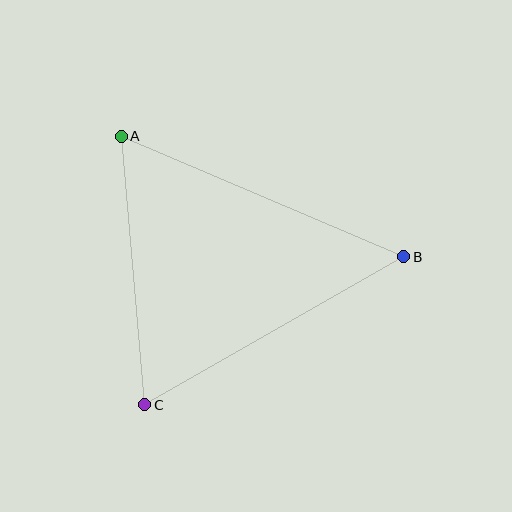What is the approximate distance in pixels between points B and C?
The distance between B and C is approximately 298 pixels.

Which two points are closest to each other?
Points A and C are closest to each other.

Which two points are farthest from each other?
Points A and B are farthest from each other.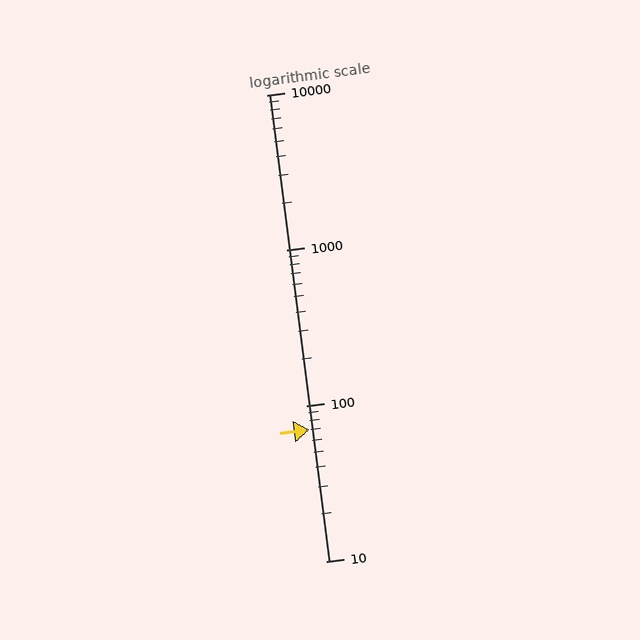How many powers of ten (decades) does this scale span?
The scale spans 3 decades, from 10 to 10000.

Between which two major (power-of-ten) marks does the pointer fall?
The pointer is between 10 and 100.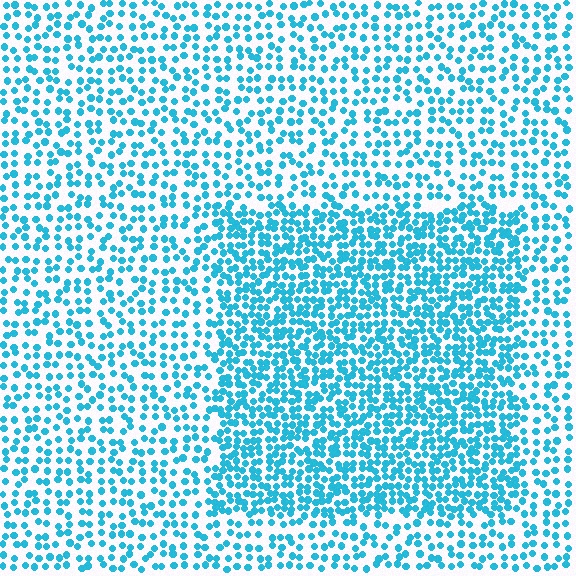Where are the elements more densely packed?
The elements are more densely packed inside the rectangle boundary.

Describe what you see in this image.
The image contains small cyan elements arranged at two different densities. A rectangle-shaped region is visible where the elements are more densely packed than the surrounding area.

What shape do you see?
I see a rectangle.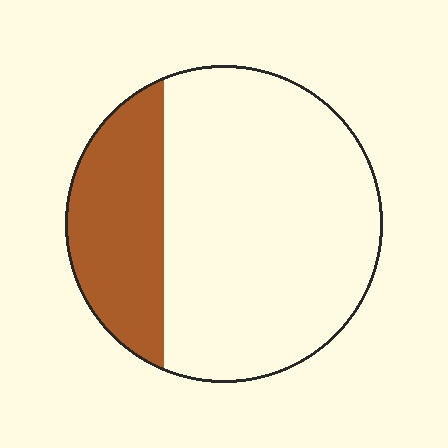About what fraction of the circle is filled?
About one quarter (1/4).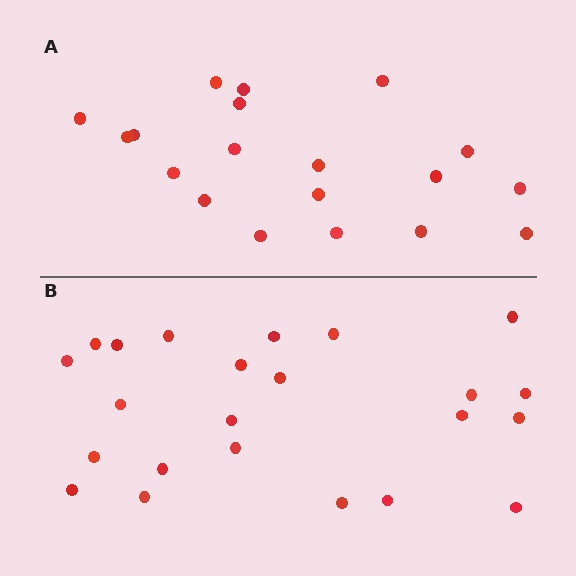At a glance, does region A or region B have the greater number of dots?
Region B (the bottom region) has more dots.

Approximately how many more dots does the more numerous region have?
Region B has about 4 more dots than region A.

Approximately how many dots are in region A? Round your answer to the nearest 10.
About 20 dots. (The exact count is 19, which rounds to 20.)